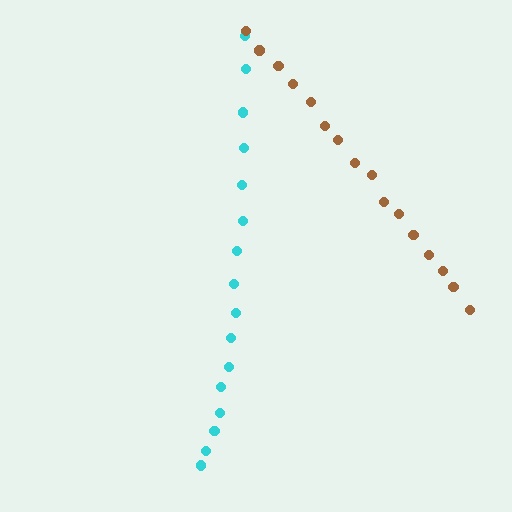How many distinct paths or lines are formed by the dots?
There are 2 distinct paths.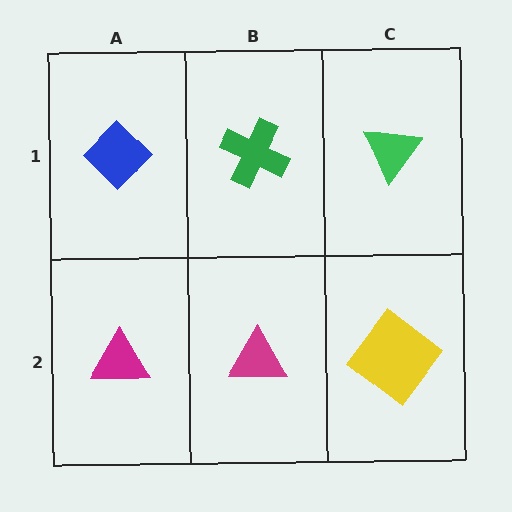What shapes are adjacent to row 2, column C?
A green triangle (row 1, column C), a magenta triangle (row 2, column B).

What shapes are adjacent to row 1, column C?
A yellow diamond (row 2, column C), a green cross (row 1, column B).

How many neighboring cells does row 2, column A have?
2.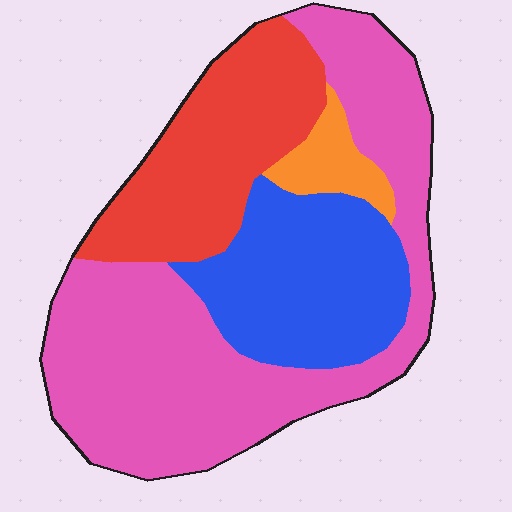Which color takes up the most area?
Pink, at roughly 50%.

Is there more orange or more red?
Red.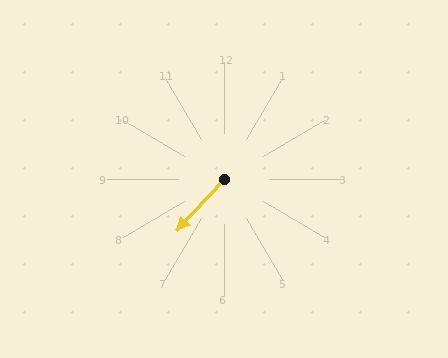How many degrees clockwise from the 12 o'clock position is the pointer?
Approximately 223 degrees.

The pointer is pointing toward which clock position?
Roughly 7 o'clock.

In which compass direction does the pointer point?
Southwest.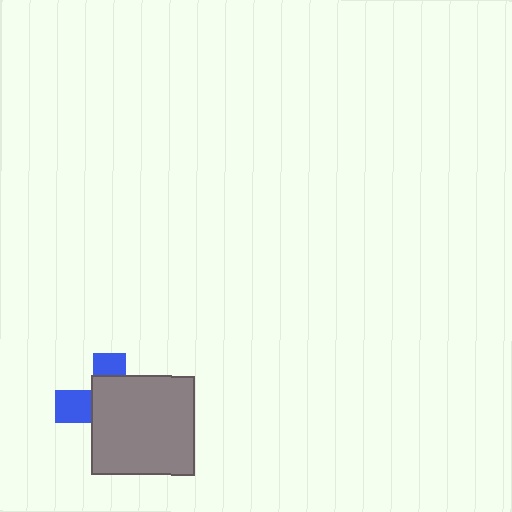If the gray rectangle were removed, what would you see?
You would see the complete blue cross.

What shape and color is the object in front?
The object in front is a gray rectangle.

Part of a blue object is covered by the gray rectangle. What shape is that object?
It is a cross.